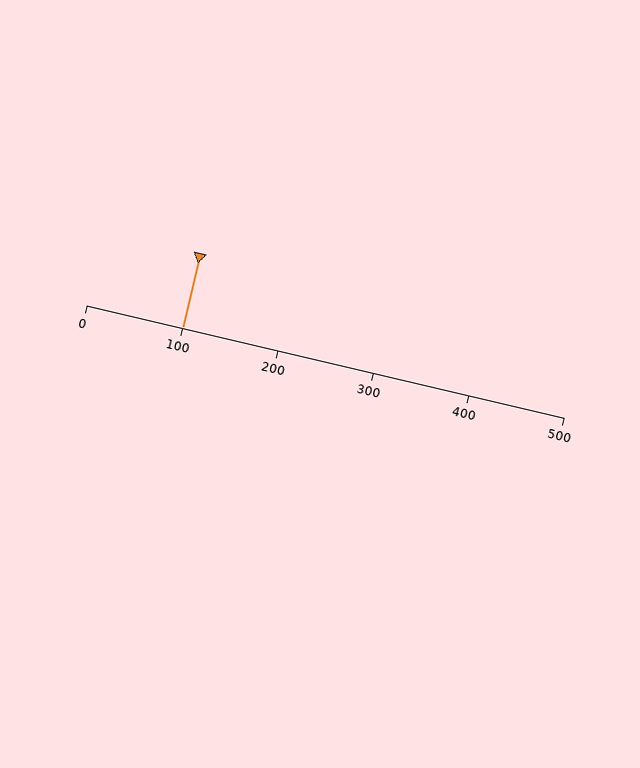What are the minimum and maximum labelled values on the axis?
The axis runs from 0 to 500.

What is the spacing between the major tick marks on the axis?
The major ticks are spaced 100 apart.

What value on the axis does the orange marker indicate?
The marker indicates approximately 100.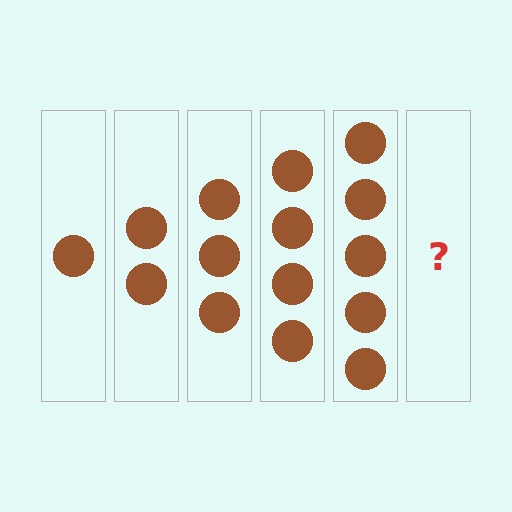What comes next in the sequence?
The next element should be 6 circles.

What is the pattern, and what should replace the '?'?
The pattern is that each step adds one more circle. The '?' should be 6 circles.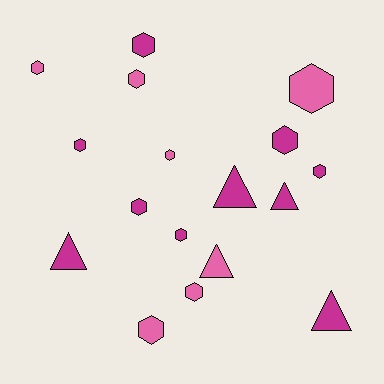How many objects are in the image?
There are 17 objects.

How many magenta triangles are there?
There are 4 magenta triangles.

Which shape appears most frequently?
Hexagon, with 12 objects.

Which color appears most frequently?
Magenta, with 10 objects.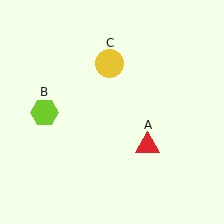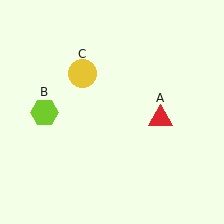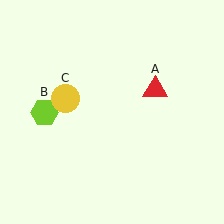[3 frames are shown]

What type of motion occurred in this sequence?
The red triangle (object A), yellow circle (object C) rotated counterclockwise around the center of the scene.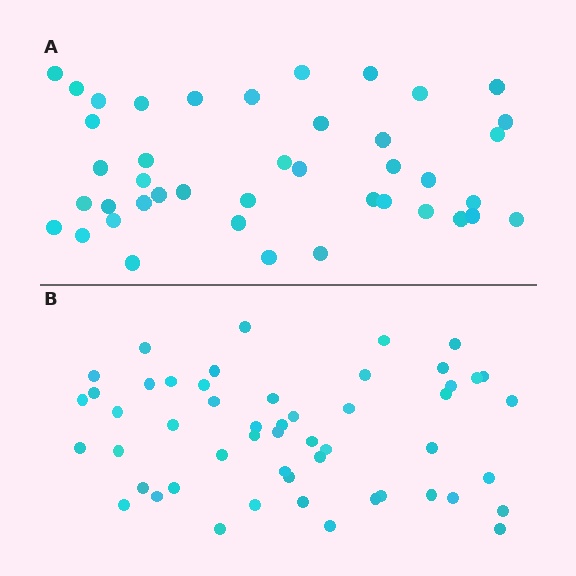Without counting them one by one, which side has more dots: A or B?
Region B (the bottom region) has more dots.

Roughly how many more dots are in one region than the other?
Region B has roughly 10 or so more dots than region A.